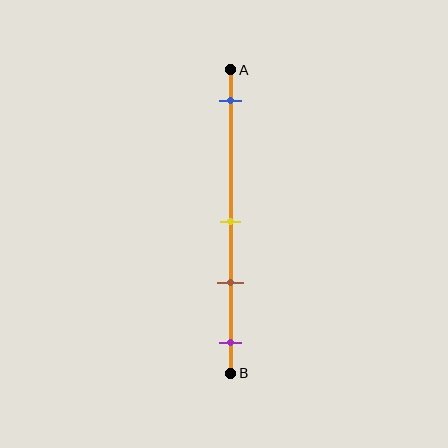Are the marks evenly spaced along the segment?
No, the marks are not evenly spaced.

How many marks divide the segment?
There are 4 marks dividing the segment.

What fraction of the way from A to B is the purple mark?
The purple mark is approximately 90% (0.9) of the way from A to B.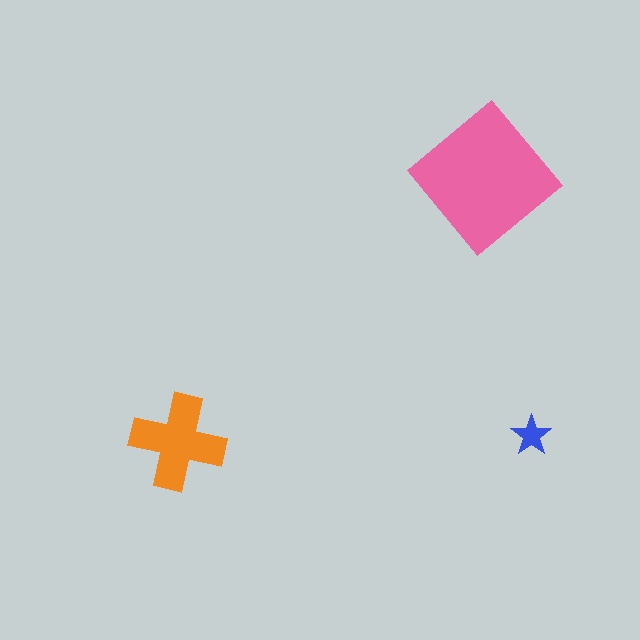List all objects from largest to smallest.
The pink diamond, the orange cross, the blue star.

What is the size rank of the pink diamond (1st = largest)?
1st.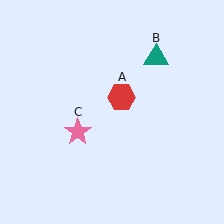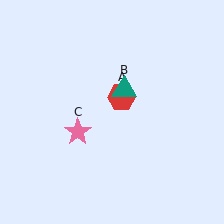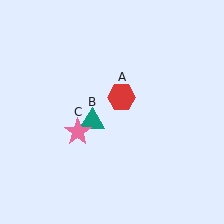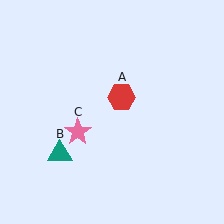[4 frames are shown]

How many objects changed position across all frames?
1 object changed position: teal triangle (object B).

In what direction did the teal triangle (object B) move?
The teal triangle (object B) moved down and to the left.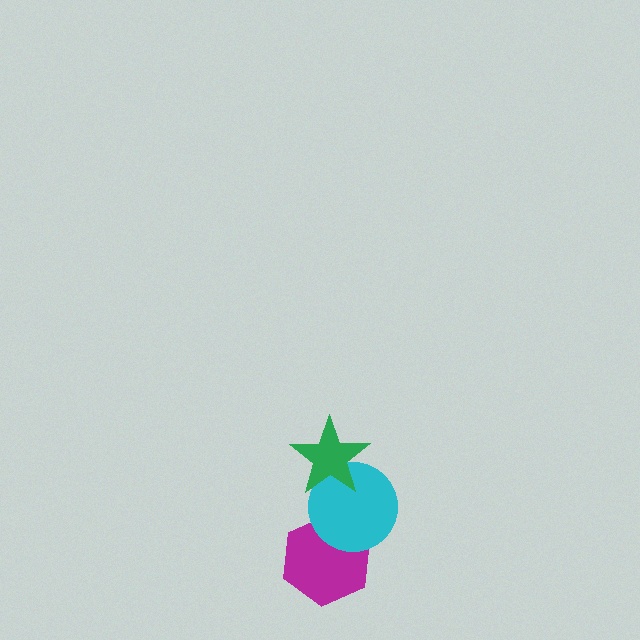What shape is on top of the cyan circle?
The green star is on top of the cyan circle.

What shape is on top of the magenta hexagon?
The cyan circle is on top of the magenta hexagon.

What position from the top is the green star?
The green star is 1st from the top.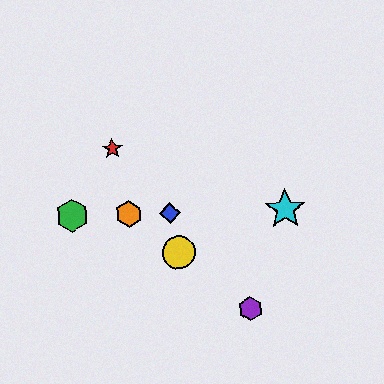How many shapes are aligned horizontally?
4 shapes (the blue diamond, the green hexagon, the orange hexagon, the cyan star) are aligned horizontally.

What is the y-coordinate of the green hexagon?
The green hexagon is at y≈216.